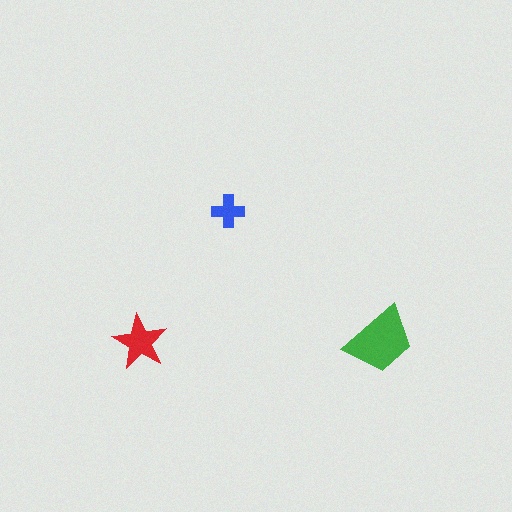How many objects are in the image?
There are 3 objects in the image.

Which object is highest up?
The blue cross is topmost.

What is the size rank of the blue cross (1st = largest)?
3rd.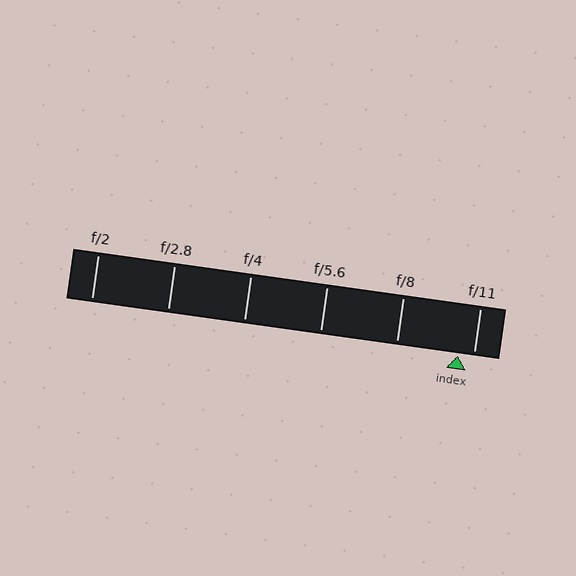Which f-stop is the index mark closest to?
The index mark is closest to f/11.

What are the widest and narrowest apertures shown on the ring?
The widest aperture shown is f/2 and the narrowest is f/11.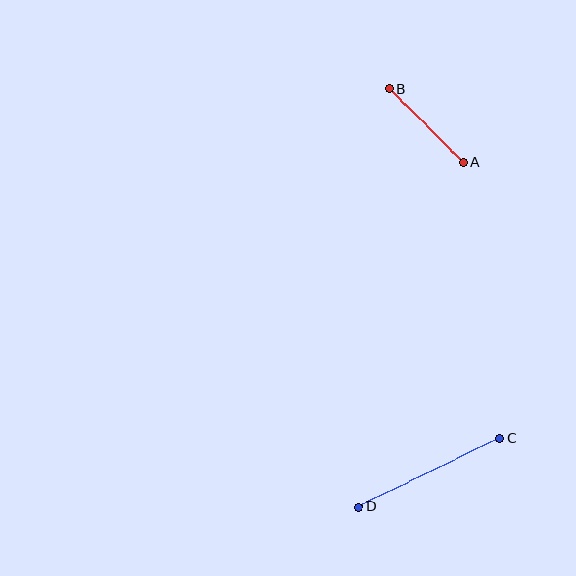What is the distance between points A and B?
The distance is approximately 105 pixels.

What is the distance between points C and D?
The distance is approximately 157 pixels.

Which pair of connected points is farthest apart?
Points C and D are farthest apart.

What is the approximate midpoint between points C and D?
The midpoint is at approximately (429, 473) pixels.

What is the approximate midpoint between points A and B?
The midpoint is at approximately (426, 125) pixels.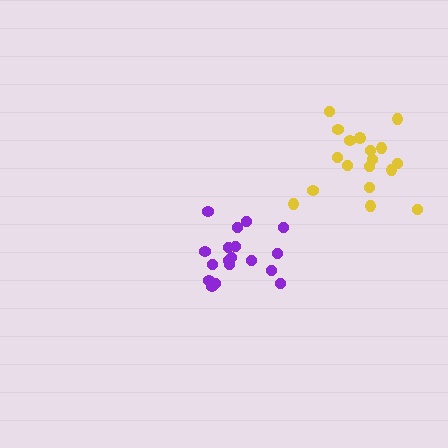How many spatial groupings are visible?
There are 2 spatial groupings.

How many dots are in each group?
Group 1: 18 dots, Group 2: 18 dots (36 total).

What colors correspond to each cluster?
The clusters are colored: purple, yellow.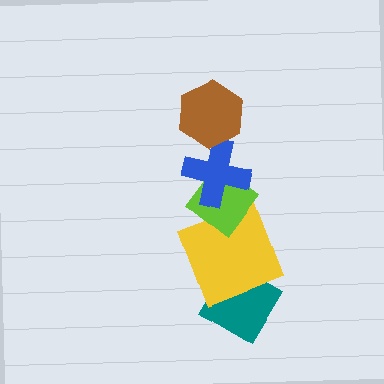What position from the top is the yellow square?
The yellow square is 4th from the top.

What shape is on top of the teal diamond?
The yellow square is on top of the teal diamond.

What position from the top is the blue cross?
The blue cross is 2nd from the top.